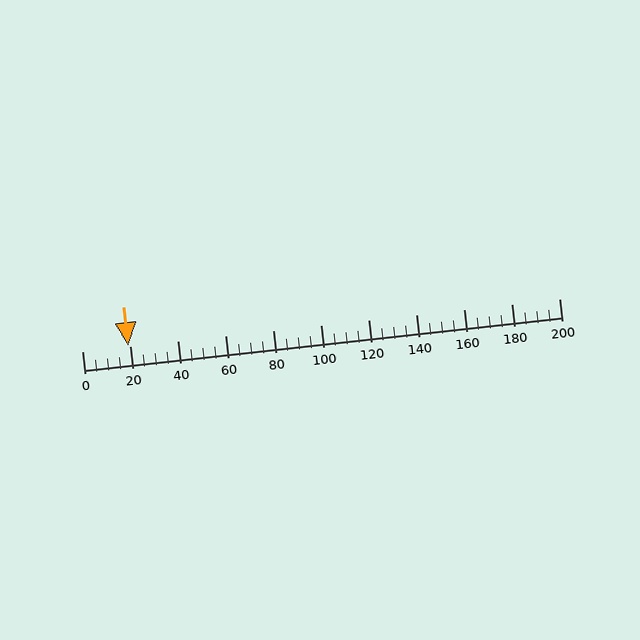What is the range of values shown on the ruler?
The ruler shows values from 0 to 200.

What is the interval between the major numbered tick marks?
The major tick marks are spaced 20 units apart.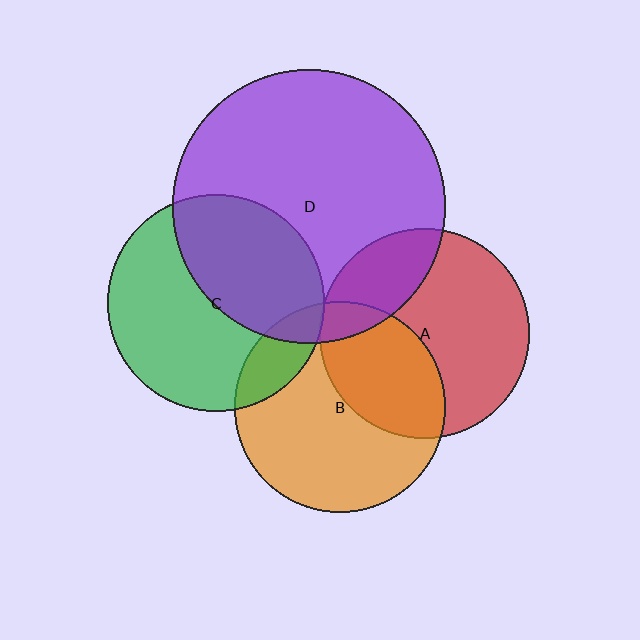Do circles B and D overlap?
Yes.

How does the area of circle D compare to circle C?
Approximately 1.6 times.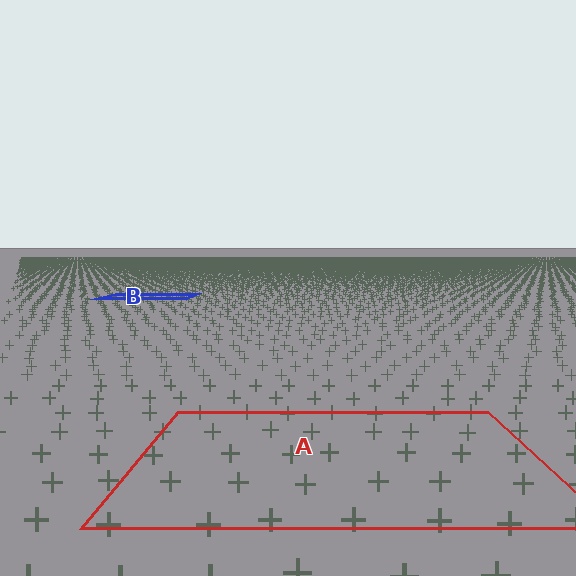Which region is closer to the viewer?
Region A is closer. The texture elements there are larger and more spread out.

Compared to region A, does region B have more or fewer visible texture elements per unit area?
Region B has more texture elements per unit area — they are packed more densely because it is farther away.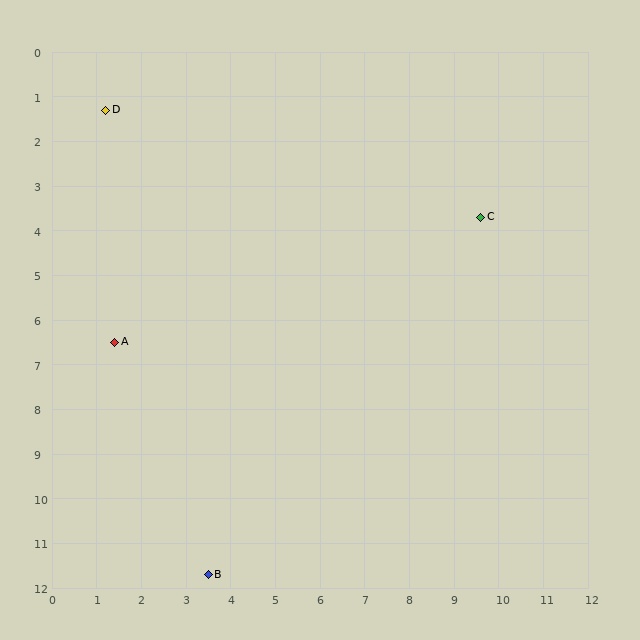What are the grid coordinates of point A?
Point A is at approximately (1.4, 6.5).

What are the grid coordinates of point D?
Point D is at approximately (1.2, 1.3).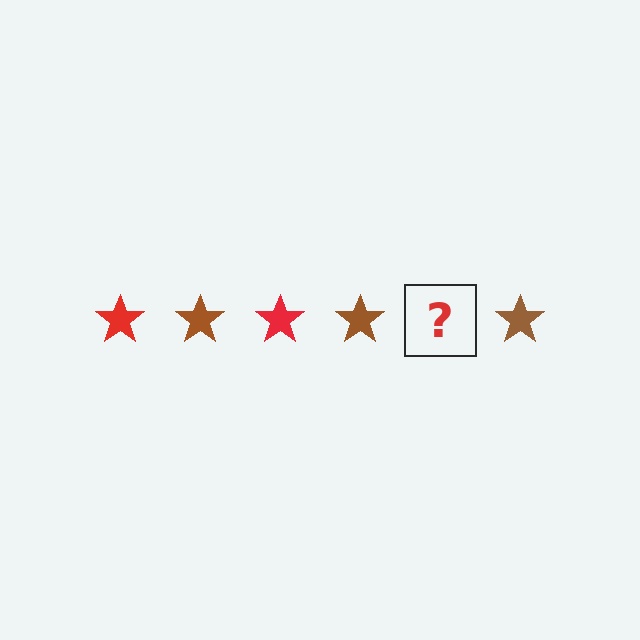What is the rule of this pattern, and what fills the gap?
The rule is that the pattern cycles through red, brown stars. The gap should be filled with a red star.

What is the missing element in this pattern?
The missing element is a red star.